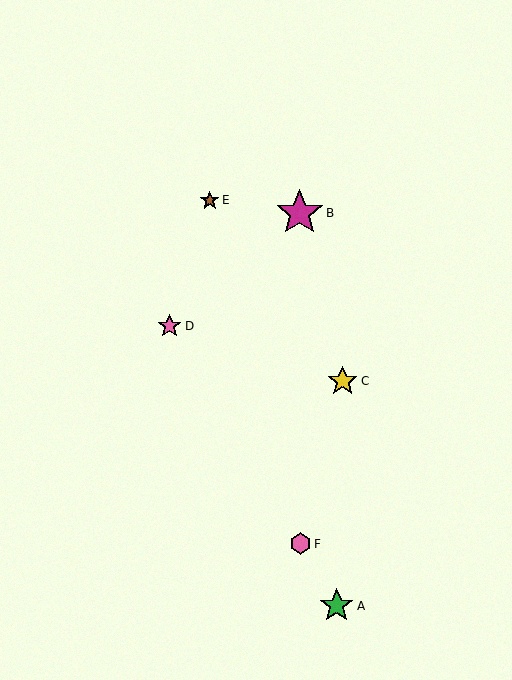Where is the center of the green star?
The center of the green star is at (337, 606).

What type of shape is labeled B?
Shape B is a magenta star.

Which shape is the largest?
The magenta star (labeled B) is the largest.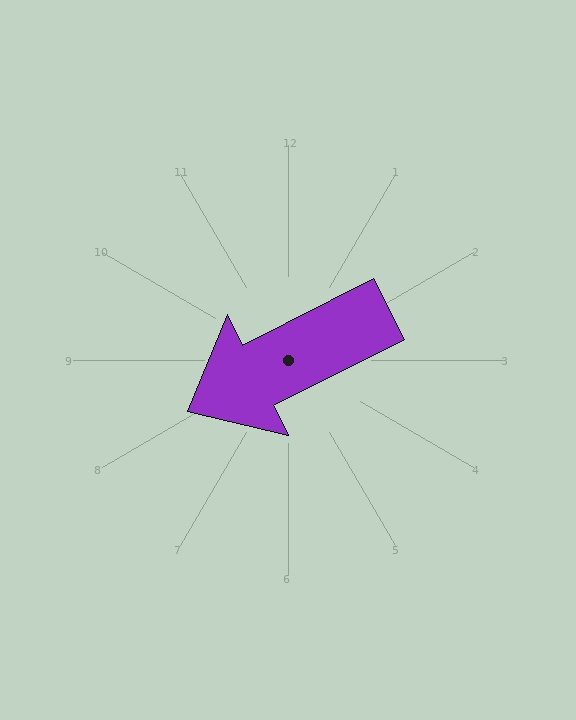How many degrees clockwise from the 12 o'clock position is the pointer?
Approximately 243 degrees.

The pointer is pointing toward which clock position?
Roughly 8 o'clock.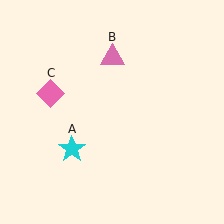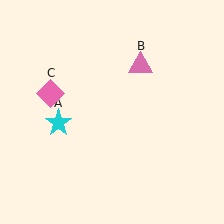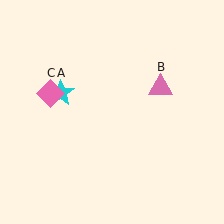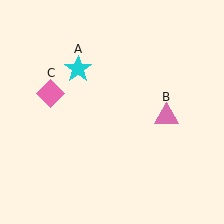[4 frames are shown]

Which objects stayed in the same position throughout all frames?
Pink diamond (object C) remained stationary.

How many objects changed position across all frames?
2 objects changed position: cyan star (object A), pink triangle (object B).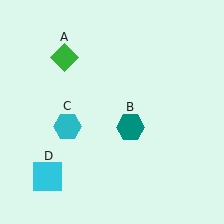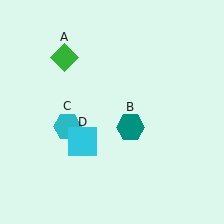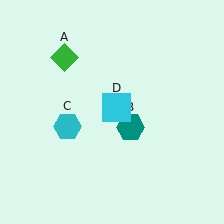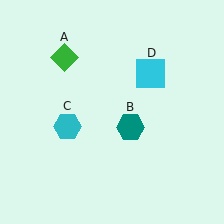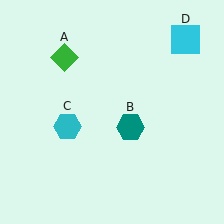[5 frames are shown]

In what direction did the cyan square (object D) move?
The cyan square (object D) moved up and to the right.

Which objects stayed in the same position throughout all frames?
Green diamond (object A) and teal hexagon (object B) and cyan hexagon (object C) remained stationary.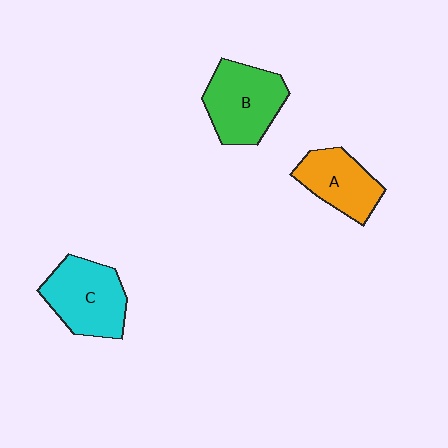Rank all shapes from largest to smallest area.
From largest to smallest: B (green), C (cyan), A (orange).